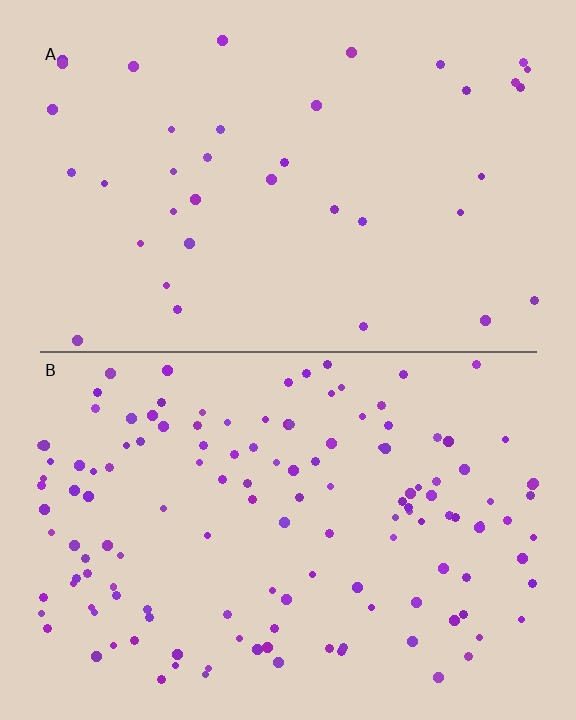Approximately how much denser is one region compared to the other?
Approximately 3.6× — region B over region A.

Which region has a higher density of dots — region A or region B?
B (the bottom).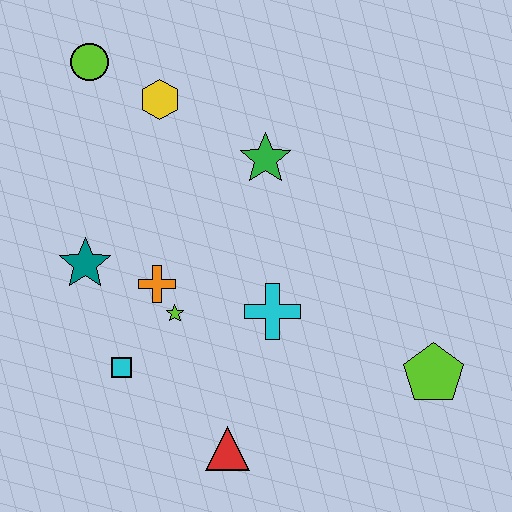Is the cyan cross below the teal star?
Yes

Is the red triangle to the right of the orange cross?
Yes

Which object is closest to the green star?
The yellow hexagon is closest to the green star.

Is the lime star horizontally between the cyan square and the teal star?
No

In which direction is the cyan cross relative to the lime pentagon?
The cyan cross is to the left of the lime pentagon.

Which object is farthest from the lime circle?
The lime pentagon is farthest from the lime circle.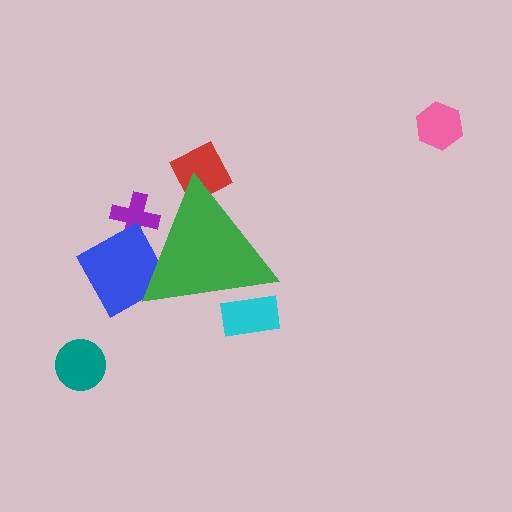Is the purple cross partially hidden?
Yes, the purple cross is partially hidden behind the green triangle.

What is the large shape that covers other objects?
A green triangle.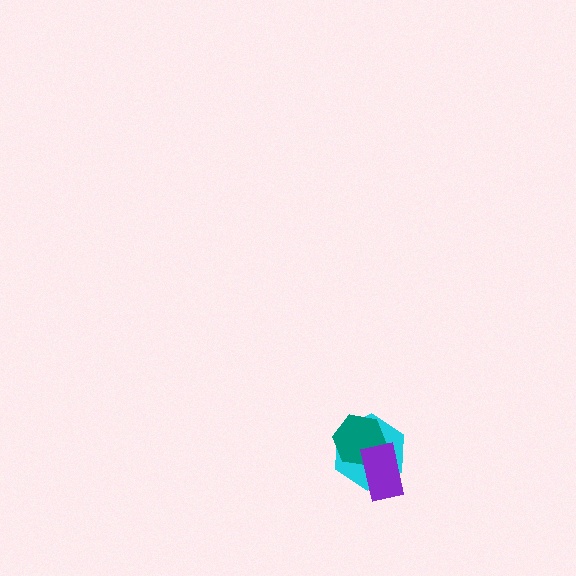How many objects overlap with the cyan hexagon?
2 objects overlap with the cyan hexagon.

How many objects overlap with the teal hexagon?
2 objects overlap with the teal hexagon.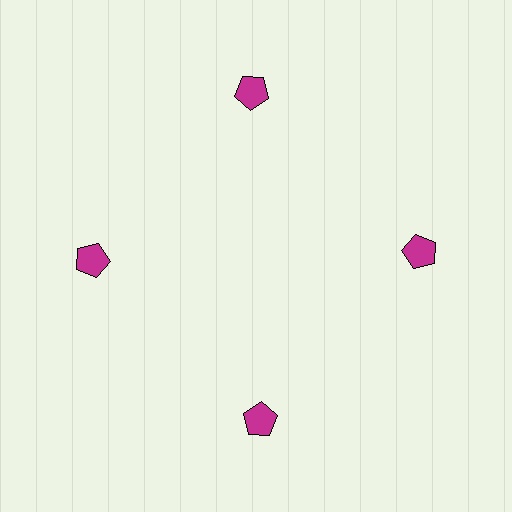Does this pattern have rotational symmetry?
Yes, this pattern has 4-fold rotational symmetry. It looks the same after rotating 90 degrees around the center.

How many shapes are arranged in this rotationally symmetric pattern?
There are 4 shapes, arranged in 4 groups of 1.